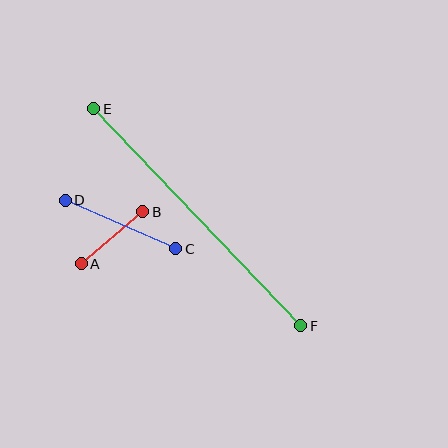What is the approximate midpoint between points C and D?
The midpoint is at approximately (120, 225) pixels.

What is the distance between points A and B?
The distance is approximately 80 pixels.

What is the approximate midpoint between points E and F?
The midpoint is at approximately (197, 217) pixels.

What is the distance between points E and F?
The distance is approximately 300 pixels.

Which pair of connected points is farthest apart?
Points E and F are farthest apart.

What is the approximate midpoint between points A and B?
The midpoint is at approximately (112, 238) pixels.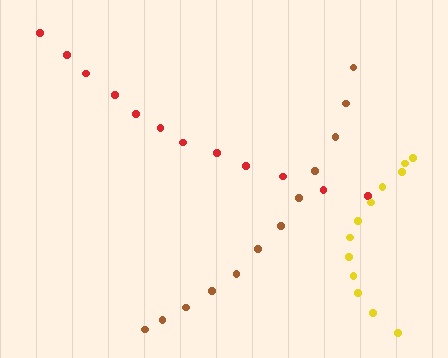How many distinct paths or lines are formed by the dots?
There are 3 distinct paths.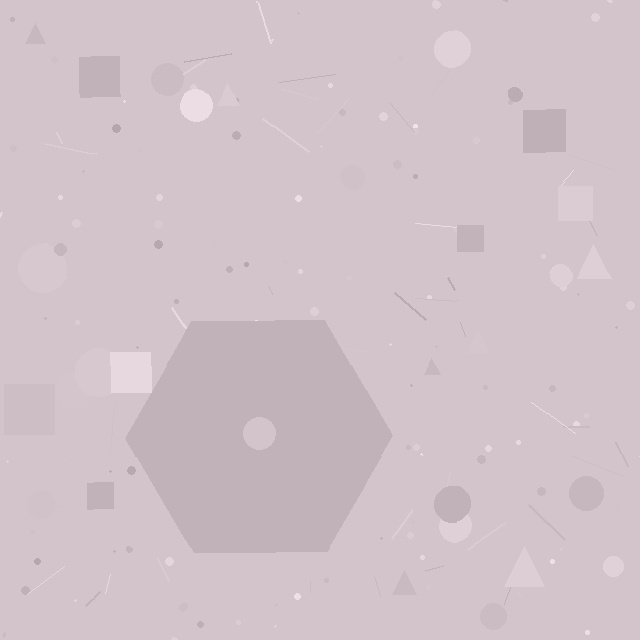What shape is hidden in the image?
A hexagon is hidden in the image.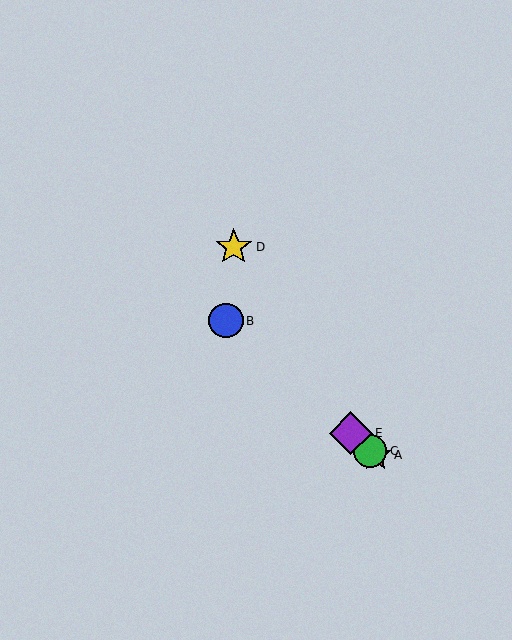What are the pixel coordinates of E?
Object E is at (351, 433).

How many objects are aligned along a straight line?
4 objects (A, B, C, E) are aligned along a straight line.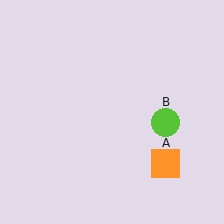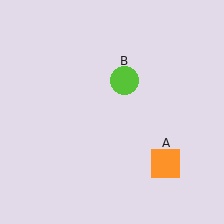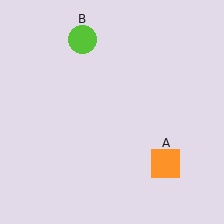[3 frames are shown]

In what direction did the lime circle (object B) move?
The lime circle (object B) moved up and to the left.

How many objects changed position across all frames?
1 object changed position: lime circle (object B).